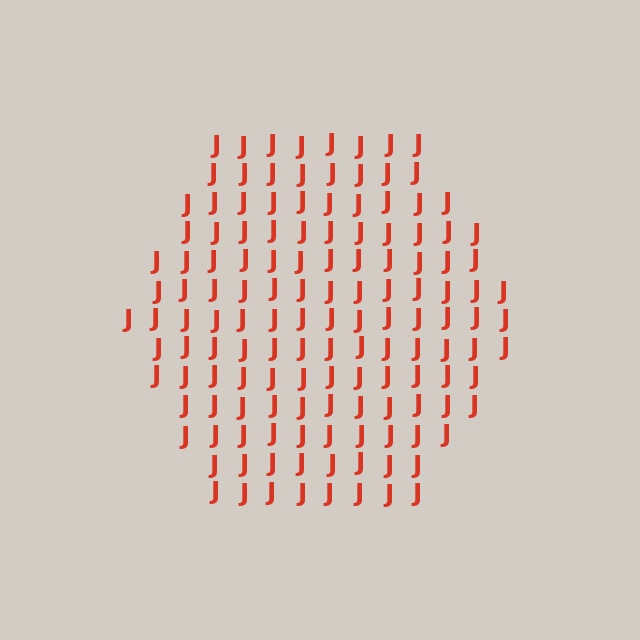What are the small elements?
The small elements are letter J's.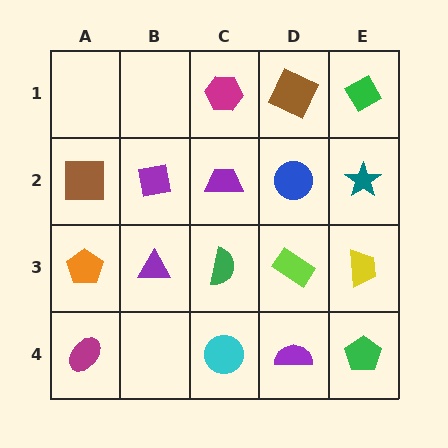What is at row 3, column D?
A lime rectangle.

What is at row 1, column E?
A green diamond.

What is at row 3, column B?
A purple triangle.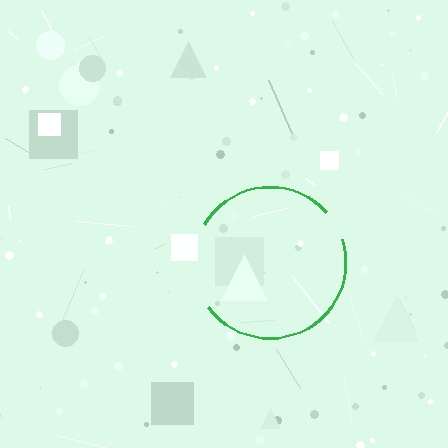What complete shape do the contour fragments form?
The contour fragments form a circle.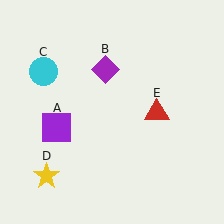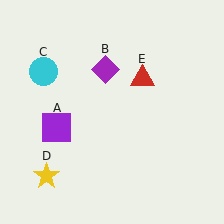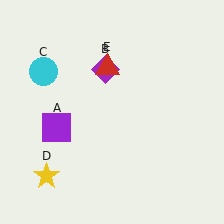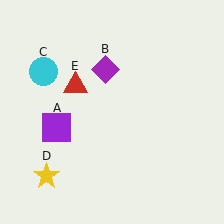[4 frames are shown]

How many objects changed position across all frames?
1 object changed position: red triangle (object E).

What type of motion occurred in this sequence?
The red triangle (object E) rotated counterclockwise around the center of the scene.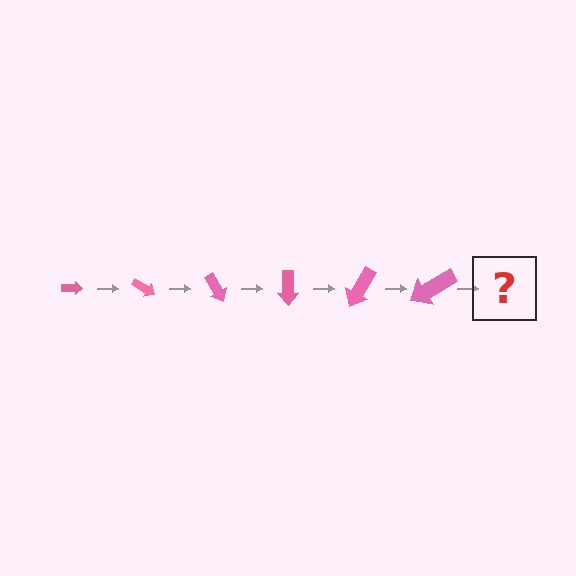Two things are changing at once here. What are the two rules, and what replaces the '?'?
The two rules are that the arrow grows larger each step and it rotates 30 degrees each step. The '?' should be an arrow, larger than the previous one and rotated 180 degrees from the start.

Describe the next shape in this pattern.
It should be an arrow, larger than the previous one and rotated 180 degrees from the start.